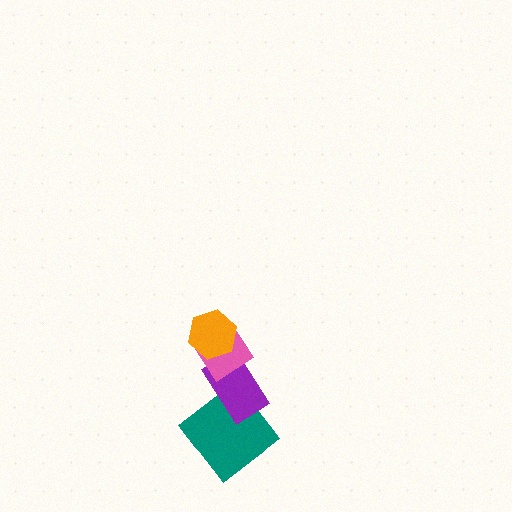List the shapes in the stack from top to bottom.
From top to bottom: the orange hexagon, the pink diamond, the purple rectangle, the teal diamond.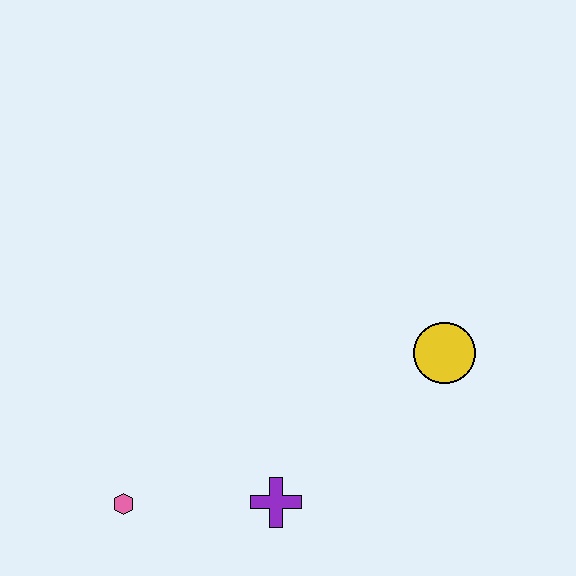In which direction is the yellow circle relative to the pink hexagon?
The yellow circle is to the right of the pink hexagon.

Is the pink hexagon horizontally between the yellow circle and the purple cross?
No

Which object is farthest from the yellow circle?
The pink hexagon is farthest from the yellow circle.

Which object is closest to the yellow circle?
The purple cross is closest to the yellow circle.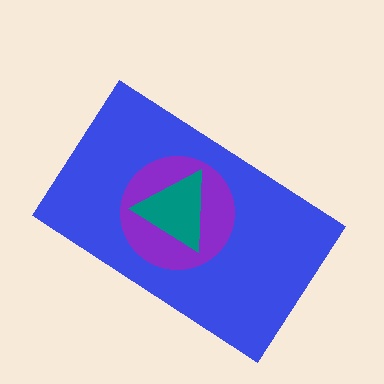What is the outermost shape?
The blue rectangle.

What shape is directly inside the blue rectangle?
The purple circle.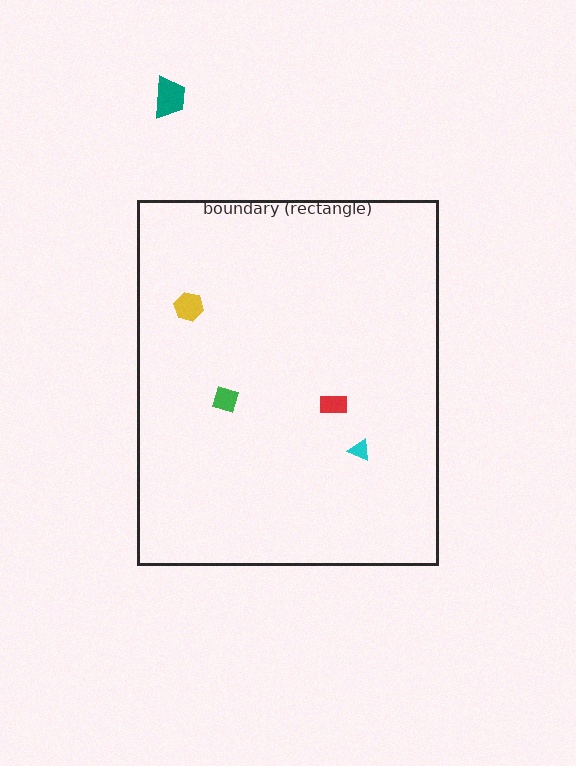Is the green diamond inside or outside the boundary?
Inside.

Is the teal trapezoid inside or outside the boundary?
Outside.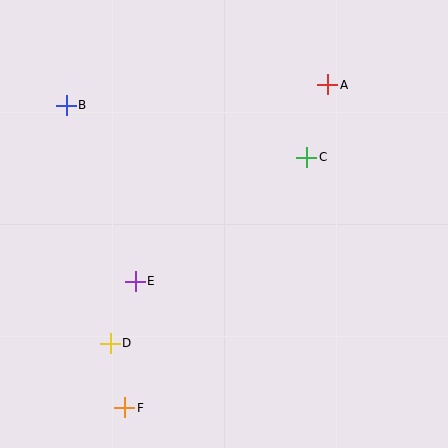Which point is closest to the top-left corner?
Point B is closest to the top-left corner.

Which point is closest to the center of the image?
Point E at (135, 281) is closest to the center.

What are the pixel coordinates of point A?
Point A is at (328, 85).